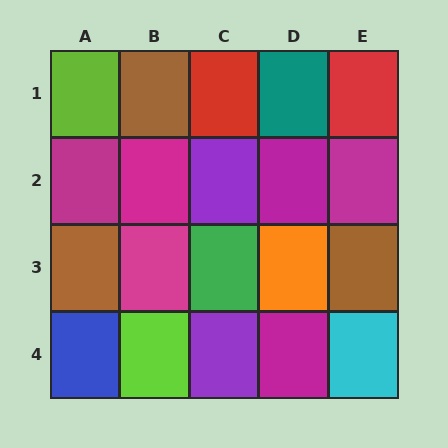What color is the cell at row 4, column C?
Purple.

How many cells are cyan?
1 cell is cyan.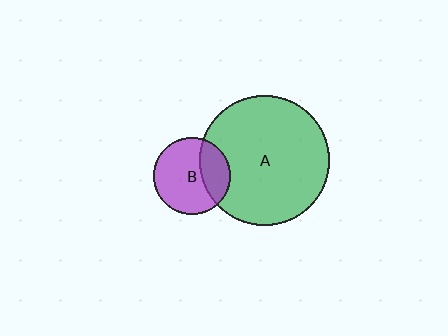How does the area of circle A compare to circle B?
Approximately 2.8 times.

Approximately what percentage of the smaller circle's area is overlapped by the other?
Approximately 30%.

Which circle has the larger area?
Circle A (green).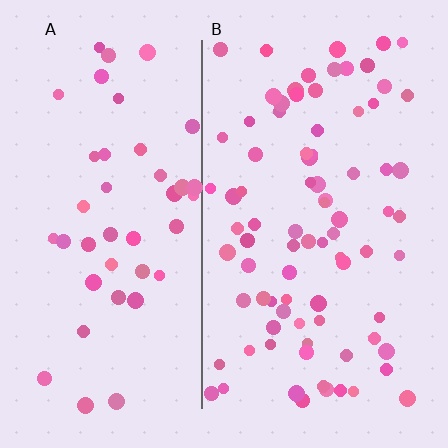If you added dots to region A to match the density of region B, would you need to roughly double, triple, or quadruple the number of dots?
Approximately double.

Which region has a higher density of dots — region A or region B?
B (the right).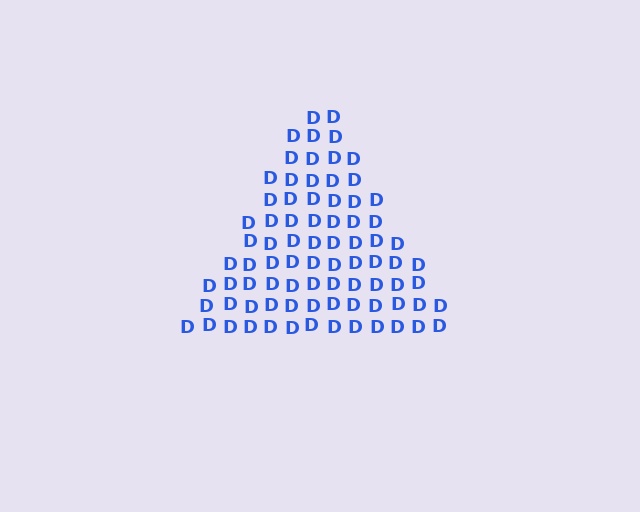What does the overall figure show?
The overall figure shows a triangle.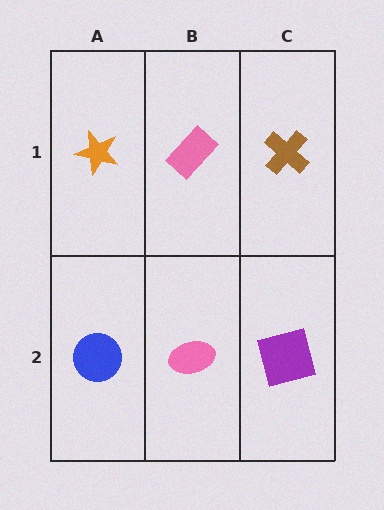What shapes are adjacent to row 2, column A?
An orange star (row 1, column A), a pink ellipse (row 2, column B).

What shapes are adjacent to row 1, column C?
A purple square (row 2, column C), a pink rectangle (row 1, column B).